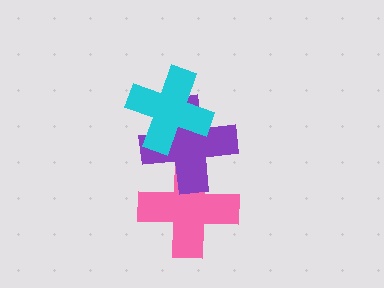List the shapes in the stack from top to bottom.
From top to bottom: the cyan cross, the purple cross, the pink cross.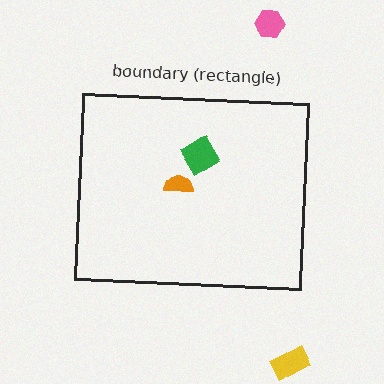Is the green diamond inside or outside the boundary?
Inside.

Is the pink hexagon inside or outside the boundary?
Outside.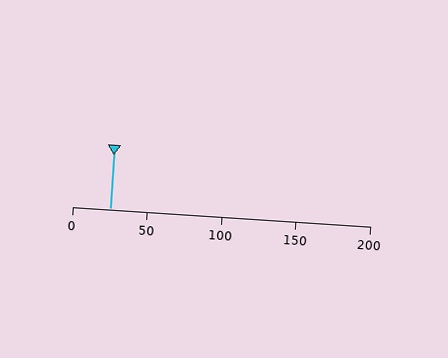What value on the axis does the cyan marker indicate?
The marker indicates approximately 25.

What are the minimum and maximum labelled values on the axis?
The axis runs from 0 to 200.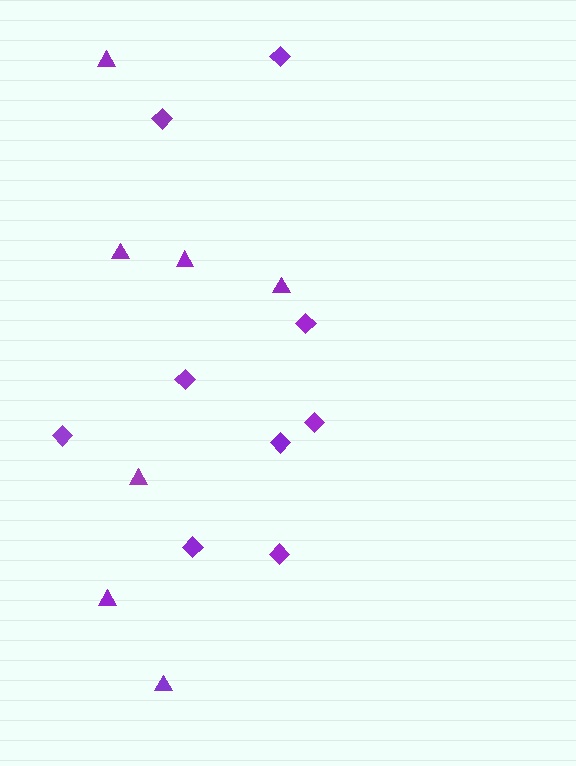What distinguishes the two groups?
There are 2 groups: one group of triangles (7) and one group of diamonds (9).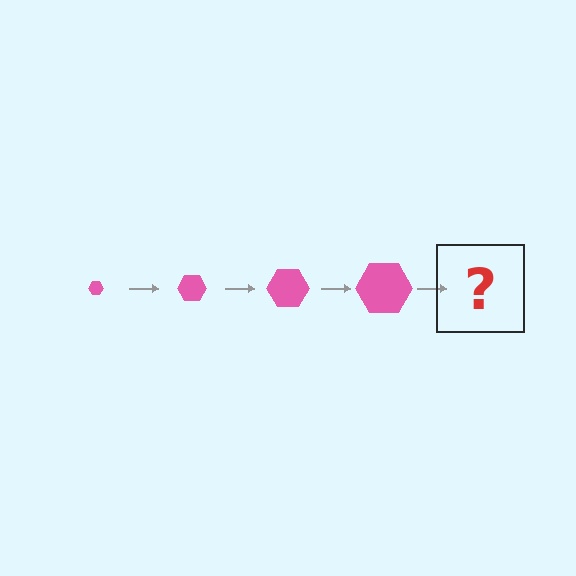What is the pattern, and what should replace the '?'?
The pattern is that the hexagon gets progressively larger each step. The '?' should be a pink hexagon, larger than the previous one.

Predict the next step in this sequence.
The next step is a pink hexagon, larger than the previous one.